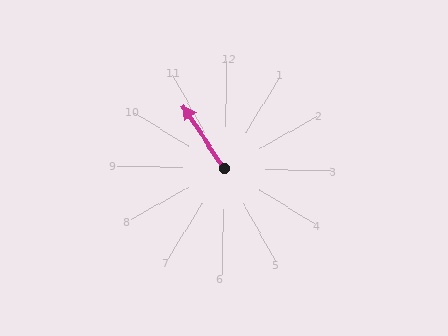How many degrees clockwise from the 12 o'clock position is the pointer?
Approximately 325 degrees.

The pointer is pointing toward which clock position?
Roughly 11 o'clock.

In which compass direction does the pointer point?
Northwest.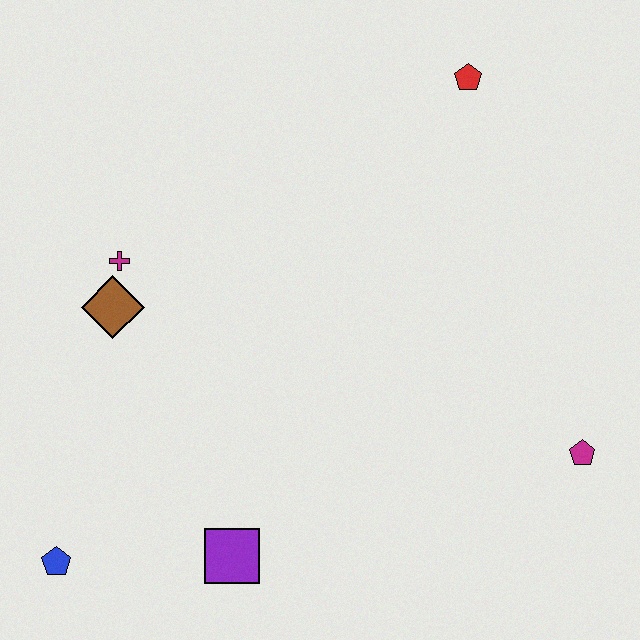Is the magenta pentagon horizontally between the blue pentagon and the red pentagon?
No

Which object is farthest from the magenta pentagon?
The blue pentagon is farthest from the magenta pentagon.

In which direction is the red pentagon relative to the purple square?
The red pentagon is above the purple square.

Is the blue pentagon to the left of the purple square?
Yes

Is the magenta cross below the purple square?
No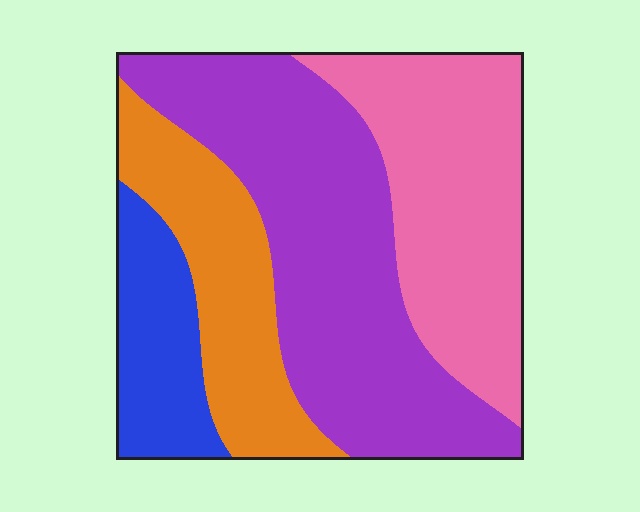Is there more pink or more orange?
Pink.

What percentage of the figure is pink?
Pink takes up between a quarter and a half of the figure.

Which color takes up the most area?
Purple, at roughly 40%.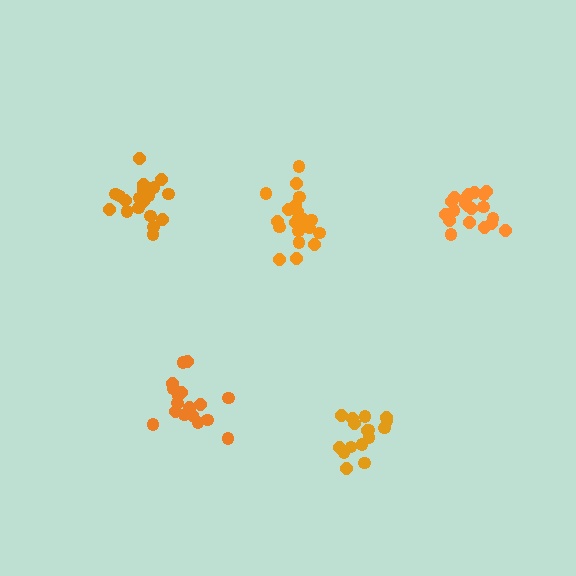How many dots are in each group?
Group 1: 20 dots, Group 2: 16 dots, Group 3: 20 dots, Group 4: 21 dots, Group 5: 17 dots (94 total).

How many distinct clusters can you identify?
There are 5 distinct clusters.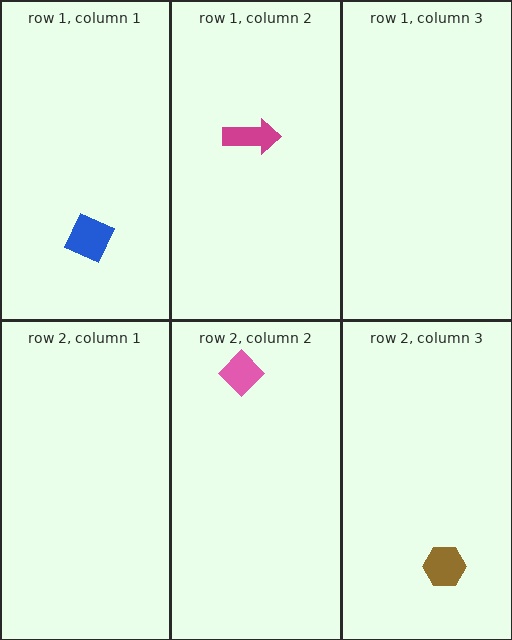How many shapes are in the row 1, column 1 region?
1.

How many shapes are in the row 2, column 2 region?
1.